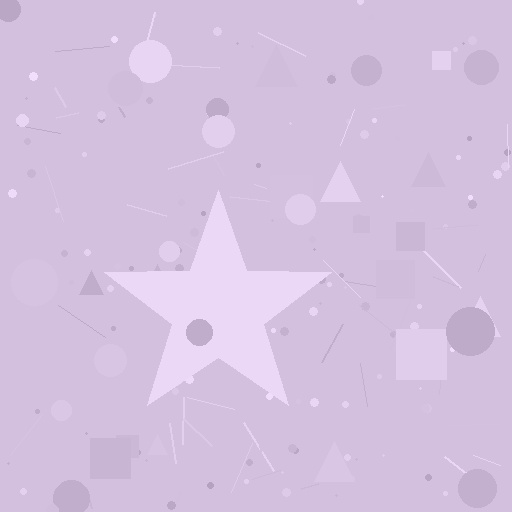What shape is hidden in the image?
A star is hidden in the image.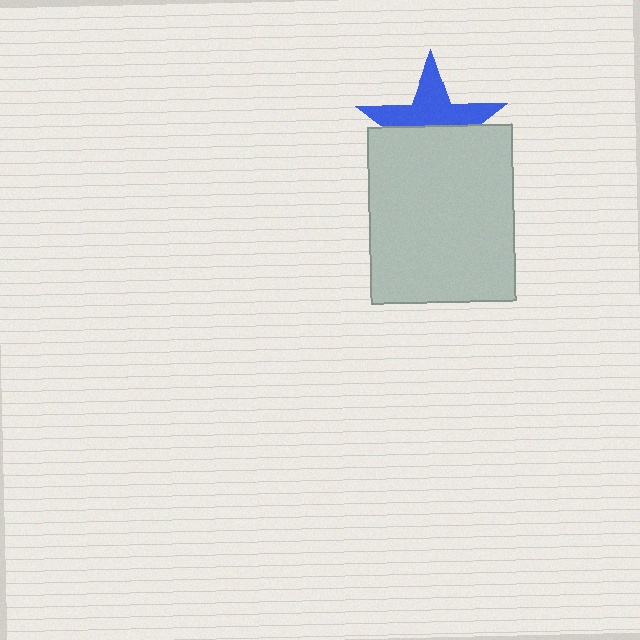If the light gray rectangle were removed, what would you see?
You would see the complete blue star.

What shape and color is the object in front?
The object in front is a light gray rectangle.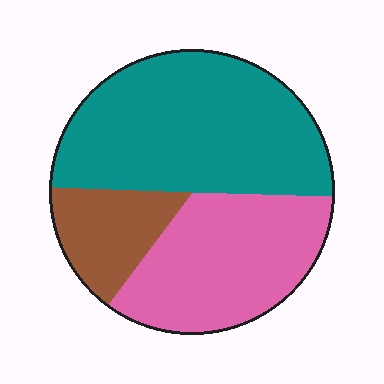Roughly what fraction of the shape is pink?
Pink takes up between a third and a half of the shape.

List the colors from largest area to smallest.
From largest to smallest: teal, pink, brown.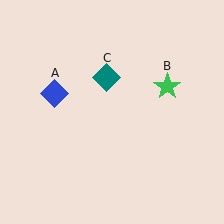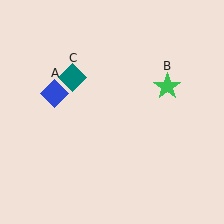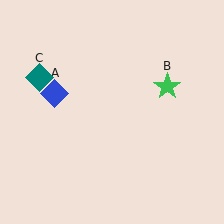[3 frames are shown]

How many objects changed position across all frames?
1 object changed position: teal diamond (object C).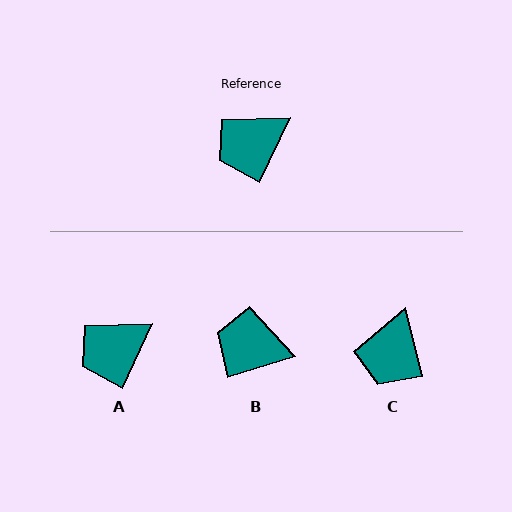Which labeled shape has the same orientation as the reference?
A.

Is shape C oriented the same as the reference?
No, it is off by about 39 degrees.